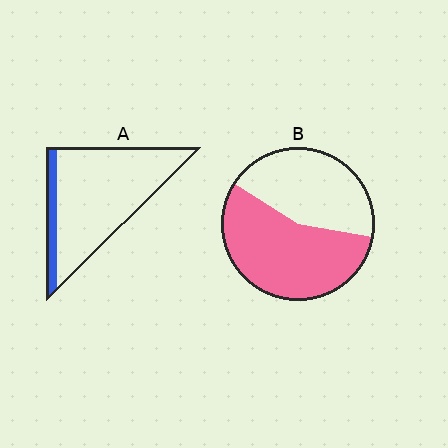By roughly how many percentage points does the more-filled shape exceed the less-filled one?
By roughly 45 percentage points (B over A).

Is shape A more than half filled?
No.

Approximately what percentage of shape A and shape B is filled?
A is approximately 15% and B is approximately 55%.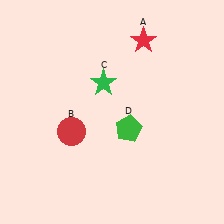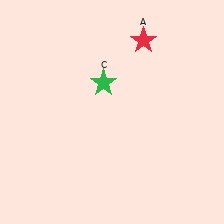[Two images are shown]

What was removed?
The green pentagon (D), the red circle (B) were removed in Image 2.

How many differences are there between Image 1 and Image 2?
There are 2 differences between the two images.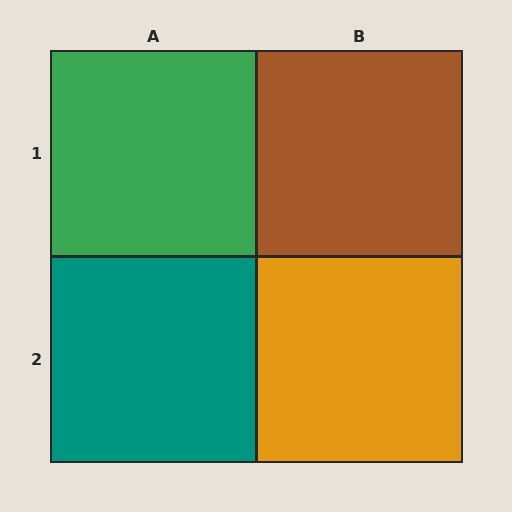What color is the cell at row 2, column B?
Orange.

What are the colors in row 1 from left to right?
Green, brown.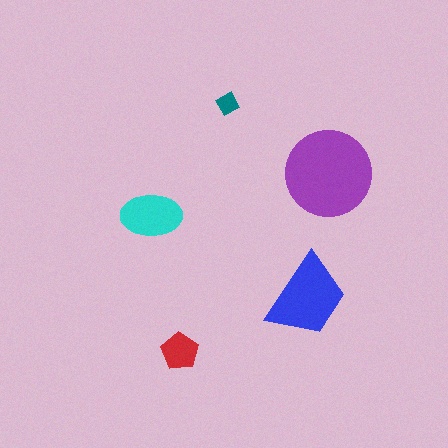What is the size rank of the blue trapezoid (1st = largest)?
2nd.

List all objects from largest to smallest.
The purple circle, the blue trapezoid, the cyan ellipse, the red pentagon, the teal diamond.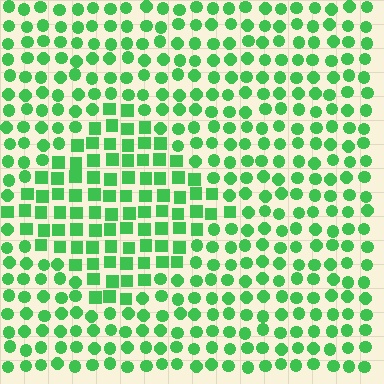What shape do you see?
I see a diamond.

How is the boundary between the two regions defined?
The boundary is defined by a change in element shape: squares inside vs. circles outside. All elements share the same color and spacing.